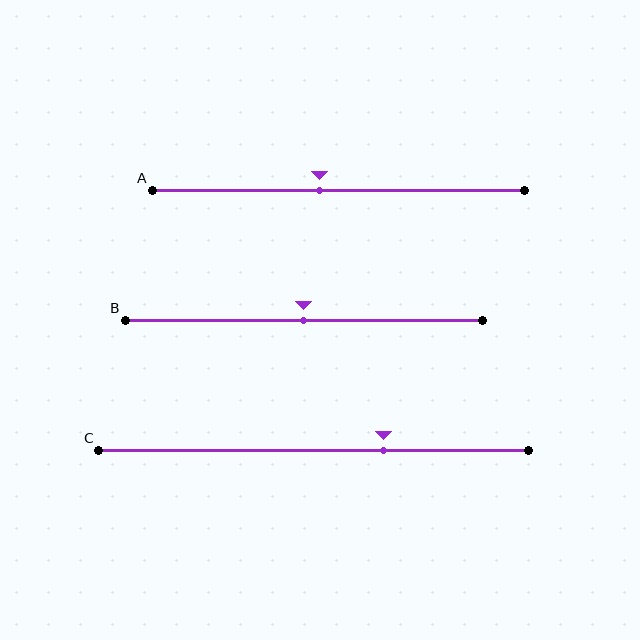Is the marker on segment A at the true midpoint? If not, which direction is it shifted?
No, the marker on segment A is shifted to the left by about 5% of the segment length.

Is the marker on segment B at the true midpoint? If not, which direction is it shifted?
Yes, the marker on segment B is at the true midpoint.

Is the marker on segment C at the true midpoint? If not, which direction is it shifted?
No, the marker on segment C is shifted to the right by about 16% of the segment length.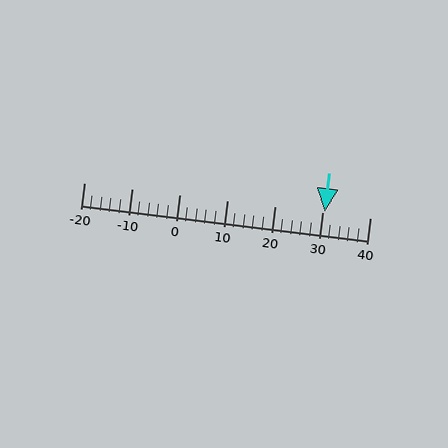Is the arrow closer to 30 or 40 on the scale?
The arrow is closer to 30.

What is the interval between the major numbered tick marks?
The major tick marks are spaced 10 units apart.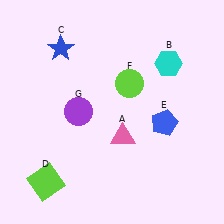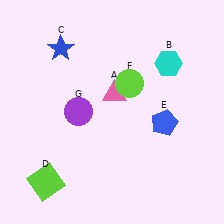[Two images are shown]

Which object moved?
The pink triangle (A) moved up.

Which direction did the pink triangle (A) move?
The pink triangle (A) moved up.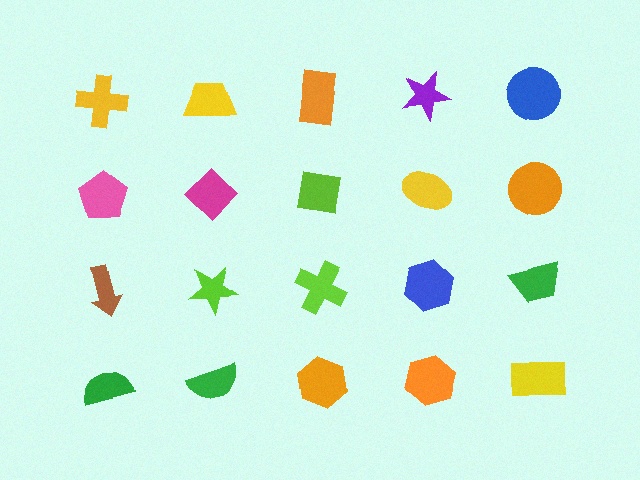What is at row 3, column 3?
A lime cross.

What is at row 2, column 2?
A magenta diamond.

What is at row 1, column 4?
A purple star.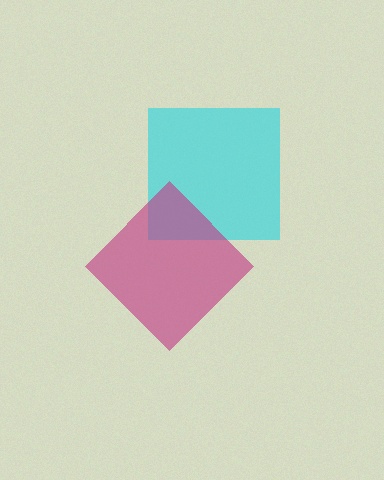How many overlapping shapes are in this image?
There are 2 overlapping shapes in the image.